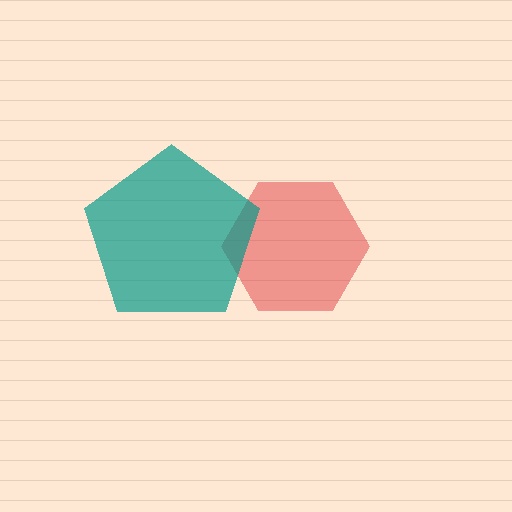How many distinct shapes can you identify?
There are 2 distinct shapes: a red hexagon, a teal pentagon.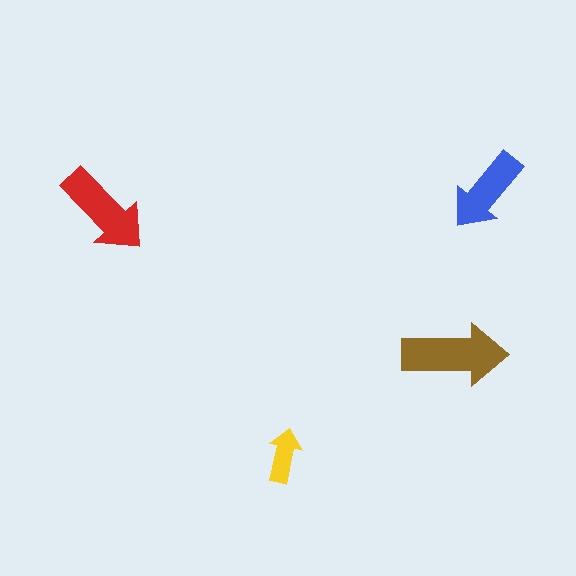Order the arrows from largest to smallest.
the brown one, the red one, the blue one, the yellow one.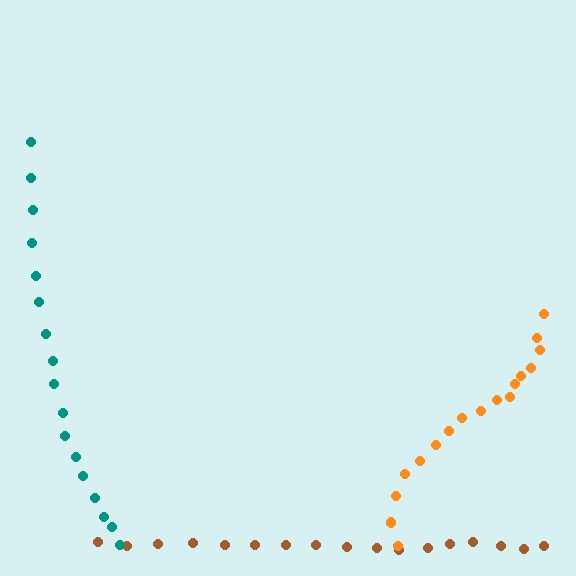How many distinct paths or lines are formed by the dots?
There are 3 distinct paths.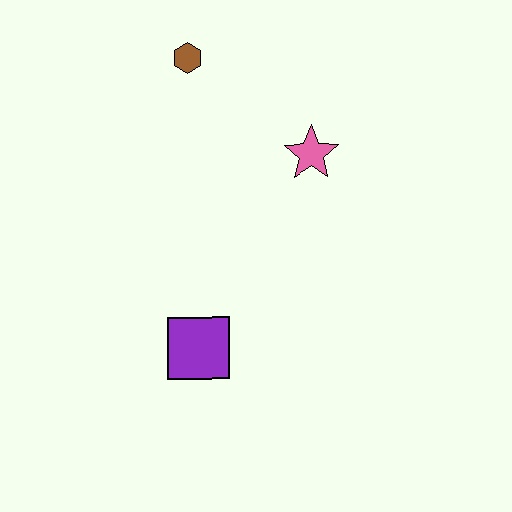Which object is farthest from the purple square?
The brown hexagon is farthest from the purple square.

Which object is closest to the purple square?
The pink star is closest to the purple square.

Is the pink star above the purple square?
Yes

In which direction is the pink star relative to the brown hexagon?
The pink star is to the right of the brown hexagon.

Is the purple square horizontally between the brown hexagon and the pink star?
Yes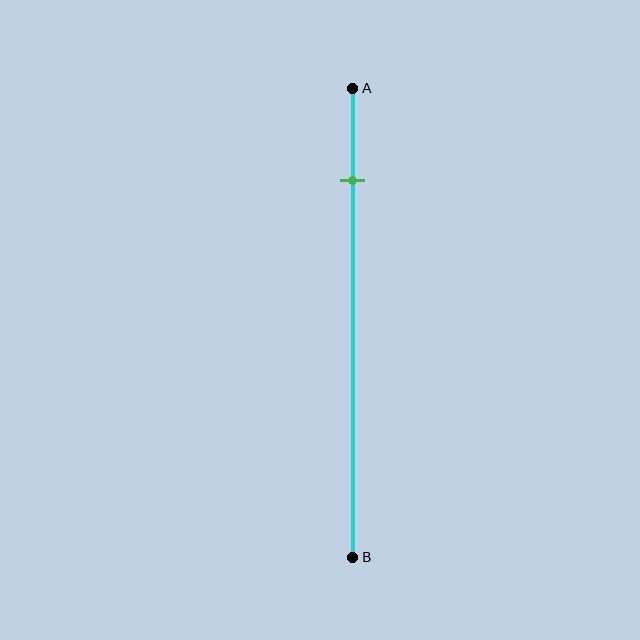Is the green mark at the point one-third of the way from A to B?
No, the mark is at about 20% from A, not at the 33% one-third point.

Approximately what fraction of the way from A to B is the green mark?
The green mark is approximately 20% of the way from A to B.